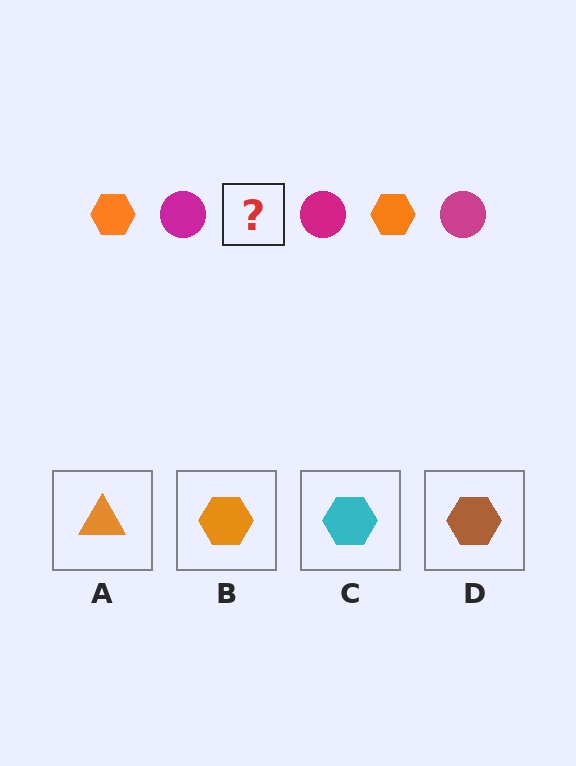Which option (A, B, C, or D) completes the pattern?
B.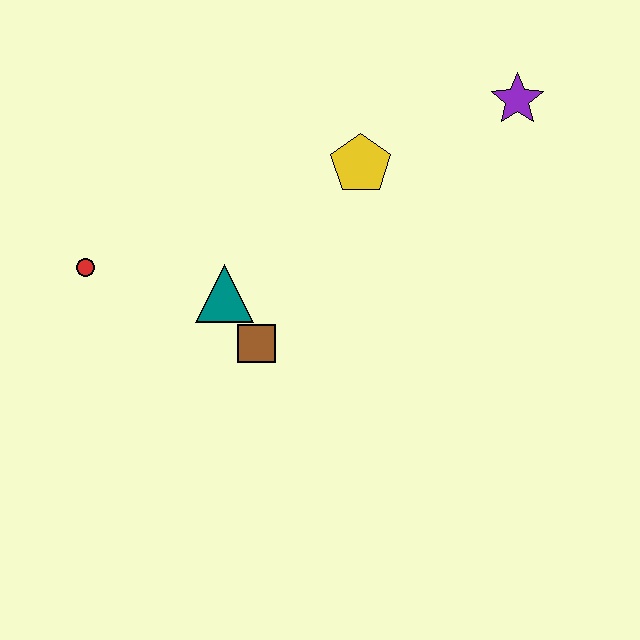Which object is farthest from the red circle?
The purple star is farthest from the red circle.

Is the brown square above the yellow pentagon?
No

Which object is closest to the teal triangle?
The brown square is closest to the teal triangle.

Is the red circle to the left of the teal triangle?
Yes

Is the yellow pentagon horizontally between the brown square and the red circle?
No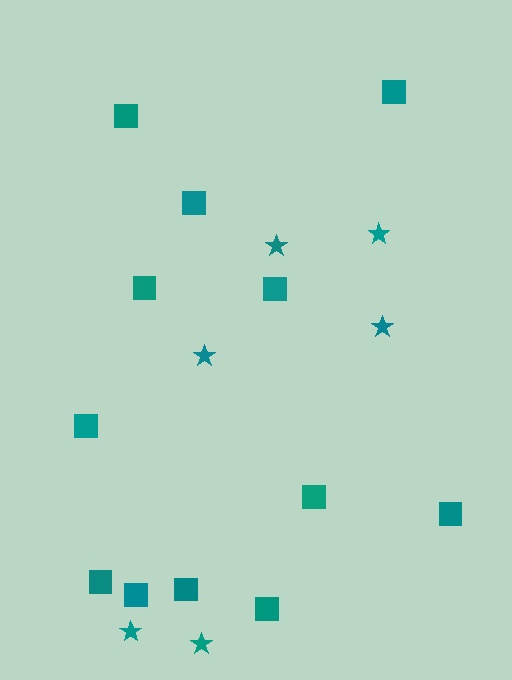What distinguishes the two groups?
There are 2 groups: one group of squares (12) and one group of stars (6).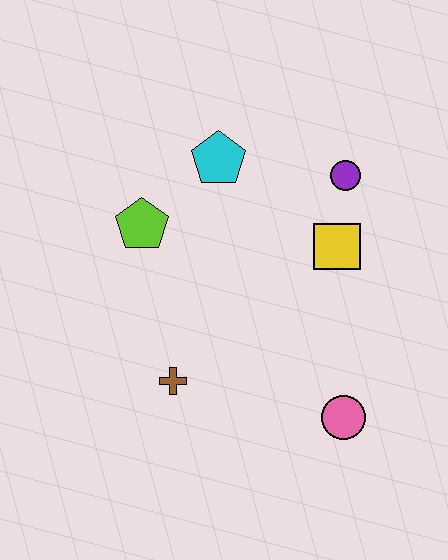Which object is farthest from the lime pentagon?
The pink circle is farthest from the lime pentagon.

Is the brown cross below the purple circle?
Yes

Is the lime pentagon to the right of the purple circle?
No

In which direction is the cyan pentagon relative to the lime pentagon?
The cyan pentagon is to the right of the lime pentagon.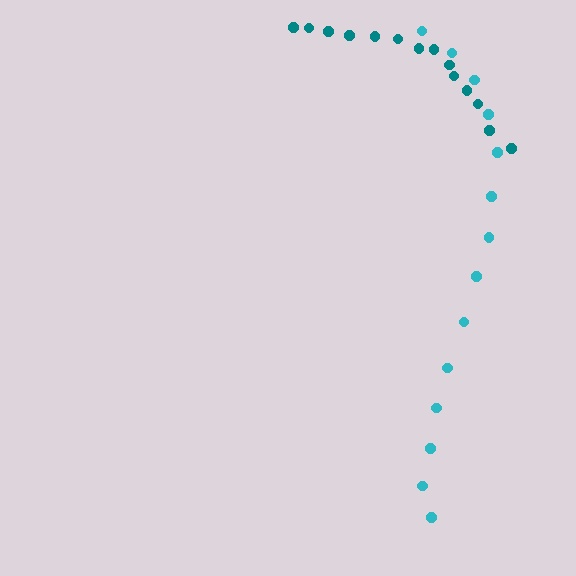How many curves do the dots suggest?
There are 2 distinct paths.